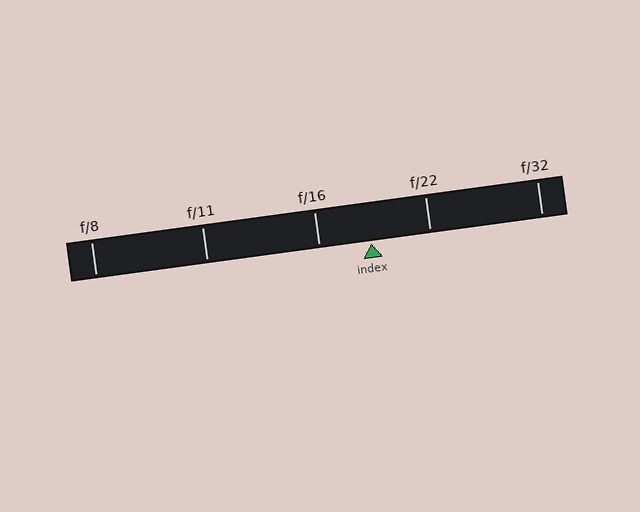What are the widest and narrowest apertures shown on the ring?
The widest aperture shown is f/8 and the narrowest is f/32.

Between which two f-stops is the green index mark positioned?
The index mark is between f/16 and f/22.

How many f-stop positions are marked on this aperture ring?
There are 5 f-stop positions marked.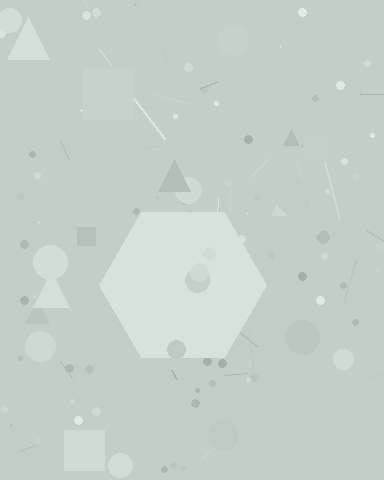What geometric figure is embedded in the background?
A hexagon is embedded in the background.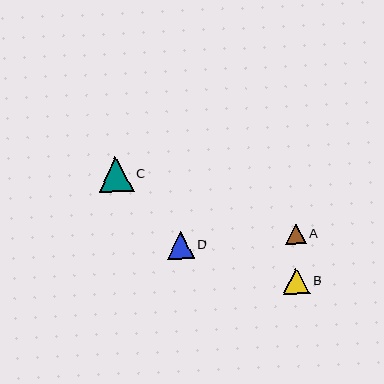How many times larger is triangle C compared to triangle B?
Triangle C is approximately 1.3 times the size of triangle B.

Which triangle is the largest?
Triangle C is the largest with a size of approximately 35 pixels.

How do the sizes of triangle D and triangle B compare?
Triangle D and triangle B are approximately the same size.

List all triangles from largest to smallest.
From largest to smallest: C, D, B, A.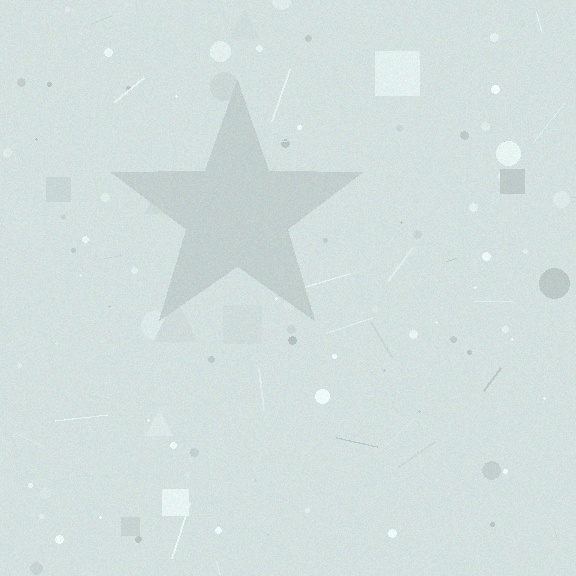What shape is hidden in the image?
A star is hidden in the image.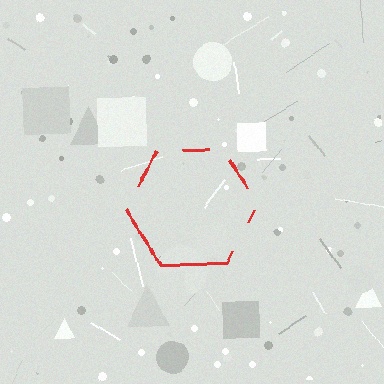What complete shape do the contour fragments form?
The contour fragments form a hexagon.